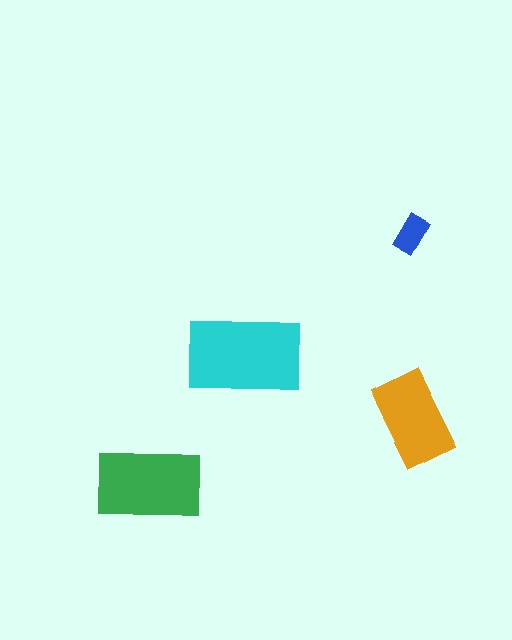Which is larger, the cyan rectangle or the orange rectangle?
The cyan one.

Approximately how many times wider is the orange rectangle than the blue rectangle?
About 2.5 times wider.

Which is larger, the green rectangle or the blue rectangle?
The green one.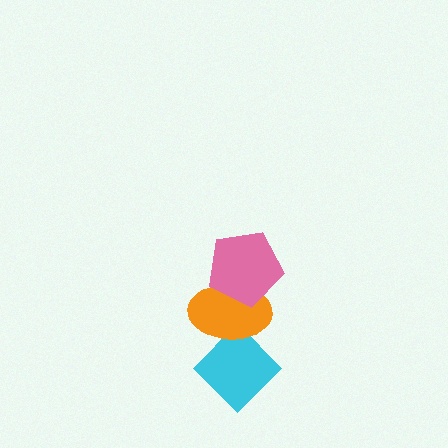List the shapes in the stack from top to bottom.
From top to bottom: the pink pentagon, the orange ellipse, the cyan diamond.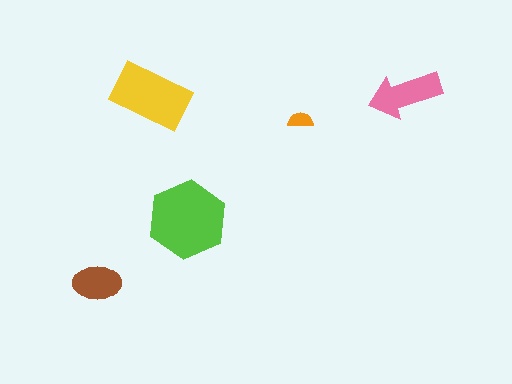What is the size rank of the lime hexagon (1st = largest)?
1st.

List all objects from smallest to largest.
The orange semicircle, the brown ellipse, the pink arrow, the yellow rectangle, the lime hexagon.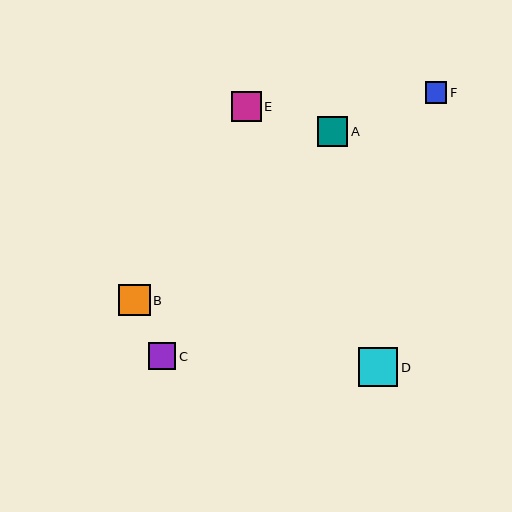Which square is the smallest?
Square F is the smallest with a size of approximately 22 pixels.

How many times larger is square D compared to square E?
Square D is approximately 1.3 times the size of square E.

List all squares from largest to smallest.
From largest to smallest: D, B, A, E, C, F.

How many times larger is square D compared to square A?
Square D is approximately 1.3 times the size of square A.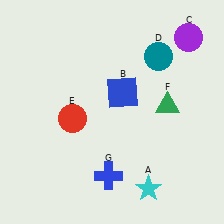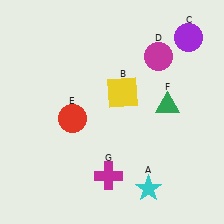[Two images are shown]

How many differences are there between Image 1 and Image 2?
There are 3 differences between the two images.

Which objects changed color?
B changed from blue to yellow. D changed from teal to magenta. G changed from blue to magenta.